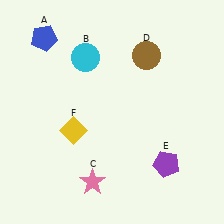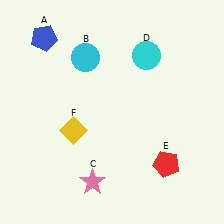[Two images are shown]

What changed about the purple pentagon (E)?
In Image 1, E is purple. In Image 2, it changed to red.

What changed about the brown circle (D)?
In Image 1, D is brown. In Image 2, it changed to cyan.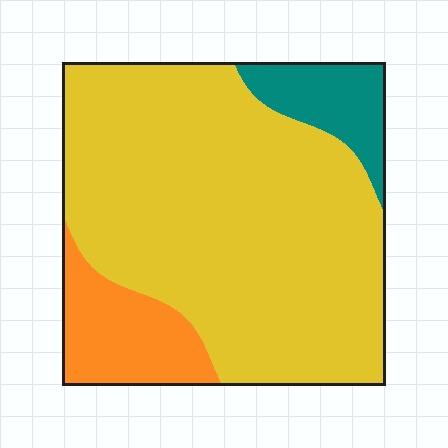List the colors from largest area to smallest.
From largest to smallest: yellow, orange, teal.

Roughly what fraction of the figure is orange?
Orange takes up less than a sixth of the figure.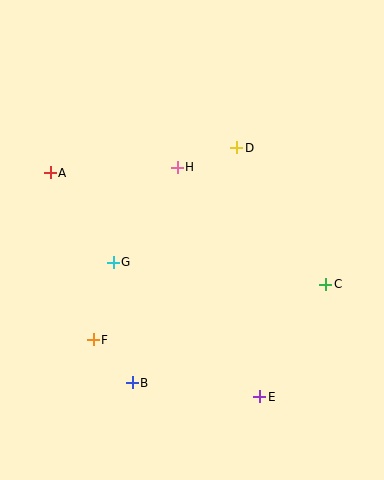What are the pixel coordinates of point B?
Point B is at (132, 383).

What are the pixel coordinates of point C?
Point C is at (326, 284).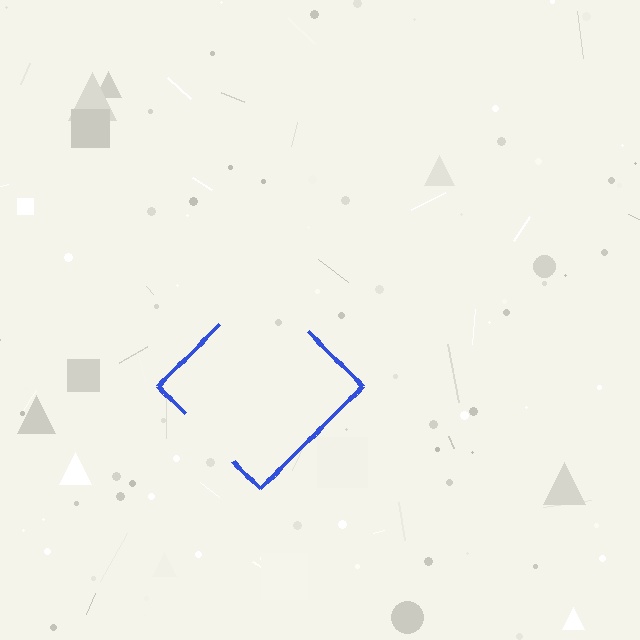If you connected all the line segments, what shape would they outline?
They would outline a diamond.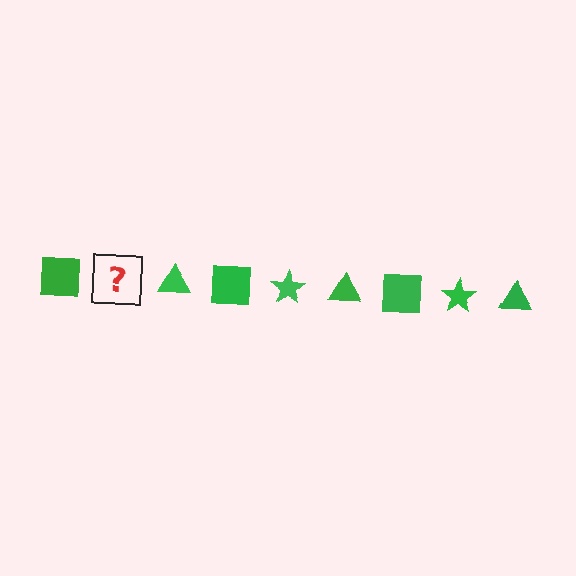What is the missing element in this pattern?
The missing element is a green star.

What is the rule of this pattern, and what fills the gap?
The rule is that the pattern cycles through square, star, triangle shapes in green. The gap should be filled with a green star.